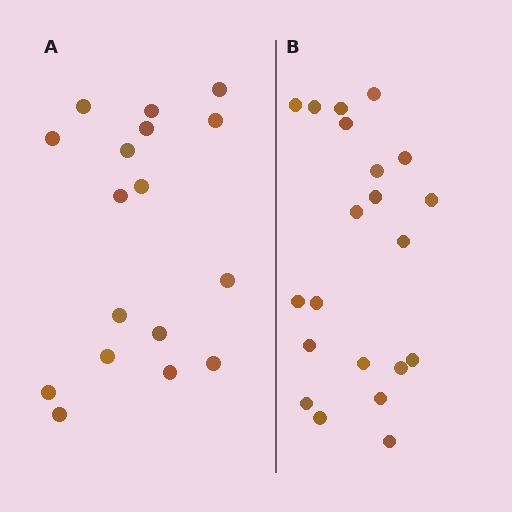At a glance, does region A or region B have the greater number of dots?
Region B (the right region) has more dots.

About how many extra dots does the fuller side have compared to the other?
Region B has about 4 more dots than region A.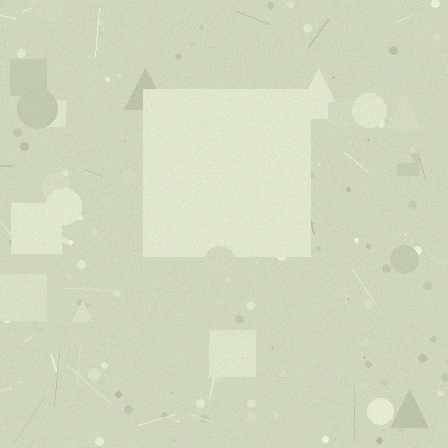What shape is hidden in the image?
A square is hidden in the image.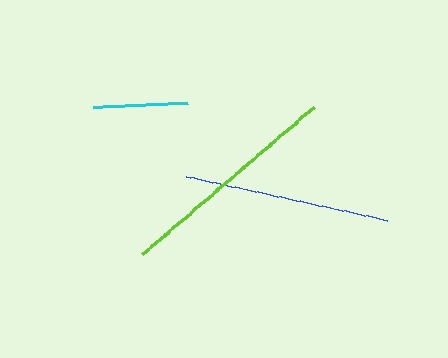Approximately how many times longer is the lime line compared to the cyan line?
The lime line is approximately 2.4 times the length of the cyan line.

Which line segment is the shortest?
The cyan line is the shortest at approximately 95 pixels.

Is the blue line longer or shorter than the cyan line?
The blue line is longer than the cyan line.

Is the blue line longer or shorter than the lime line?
The lime line is longer than the blue line.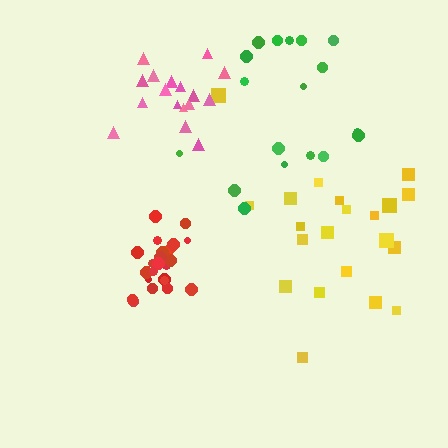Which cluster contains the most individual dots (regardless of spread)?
Red (23).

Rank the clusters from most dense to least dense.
red, pink, yellow, green.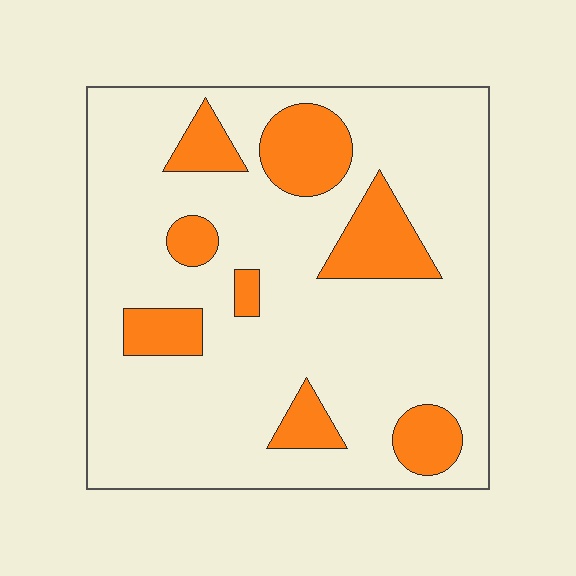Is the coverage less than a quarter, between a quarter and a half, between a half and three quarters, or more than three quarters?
Less than a quarter.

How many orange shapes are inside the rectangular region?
8.